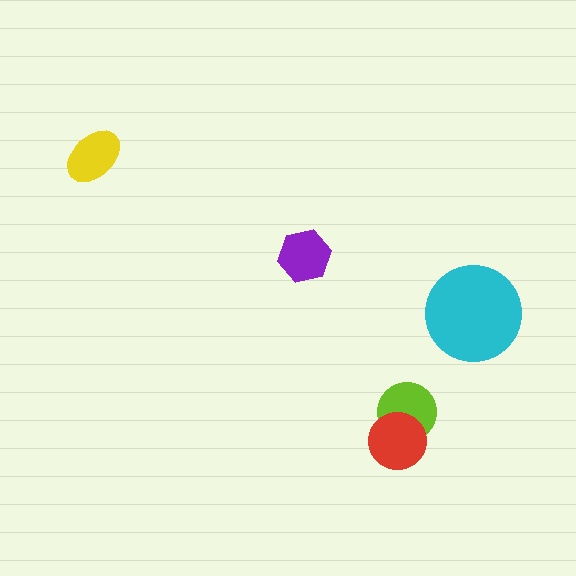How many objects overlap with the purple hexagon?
0 objects overlap with the purple hexagon.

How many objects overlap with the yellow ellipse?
0 objects overlap with the yellow ellipse.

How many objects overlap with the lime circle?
1 object overlaps with the lime circle.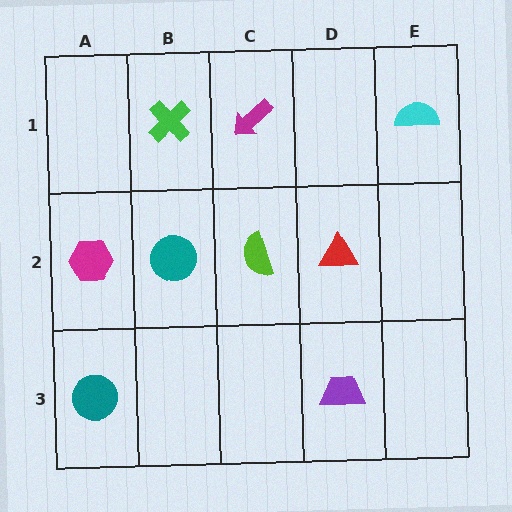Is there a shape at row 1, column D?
No, that cell is empty.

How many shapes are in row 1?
3 shapes.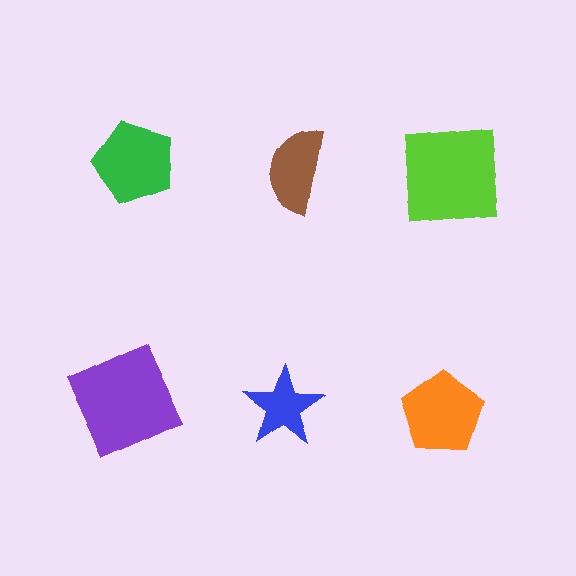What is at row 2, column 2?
A blue star.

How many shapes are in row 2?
3 shapes.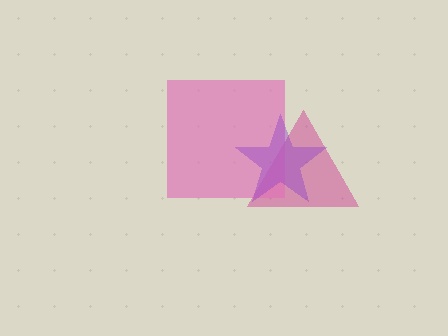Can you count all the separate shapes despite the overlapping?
Yes, there are 3 separate shapes.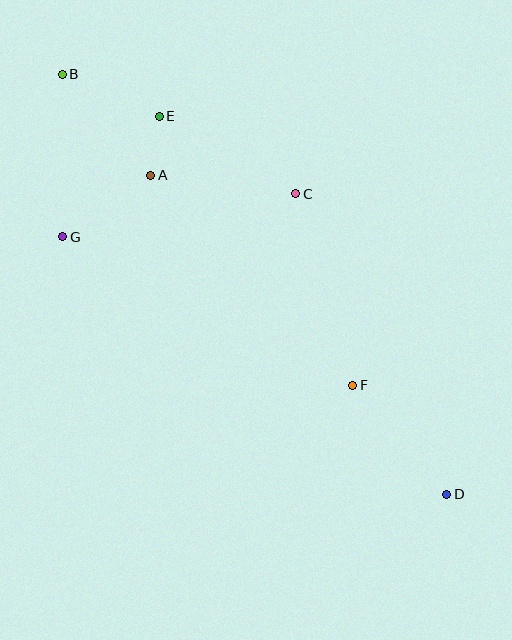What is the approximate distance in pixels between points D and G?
The distance between D and G is approximately 463 pixels.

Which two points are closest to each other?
Points A and E are closest to each other.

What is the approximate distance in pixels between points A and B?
The distance between A and B is approximately 135 pixels.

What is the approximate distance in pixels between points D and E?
The distance between D and E is approximately 475 pixels.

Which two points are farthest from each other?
Points B and D are farthest from each other.